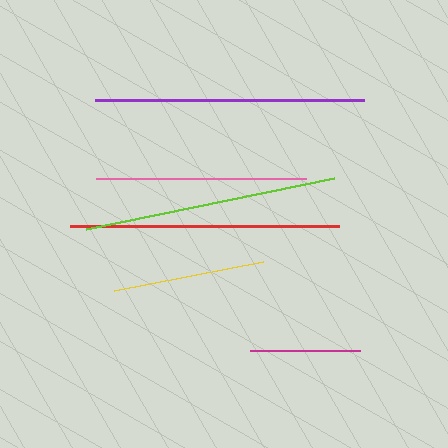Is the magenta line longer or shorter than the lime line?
The lime line is longer than the magenta line.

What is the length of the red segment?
The red segment is approximately 269 pixels long.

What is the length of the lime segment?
The lime segment is approximately 253 pixels long.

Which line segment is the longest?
The red line is the longest at approximately 269 pixels.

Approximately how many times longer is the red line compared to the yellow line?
The red line is approximately 1.8 times the length of the yellow line.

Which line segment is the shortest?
The magenta line is the shortest at approximately 110 pixels.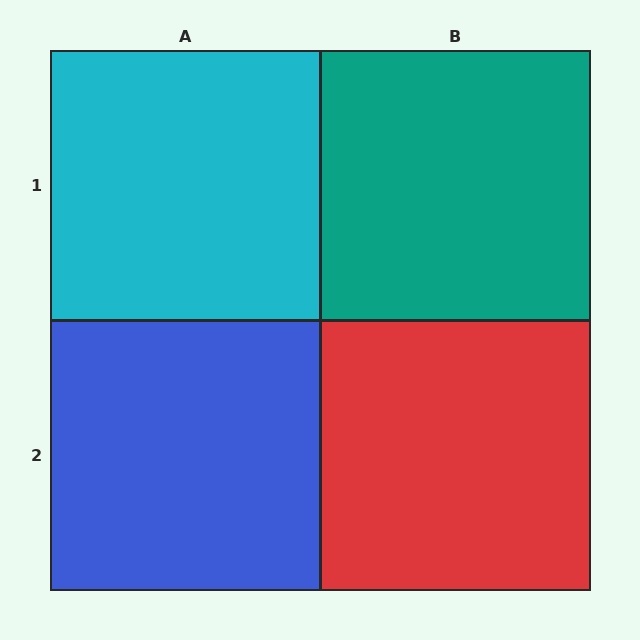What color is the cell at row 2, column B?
Red.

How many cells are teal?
1 cell is teal.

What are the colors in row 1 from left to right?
Cyan, teal.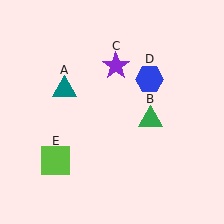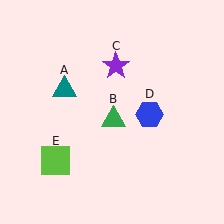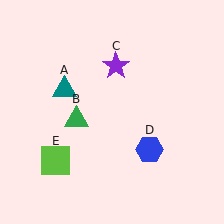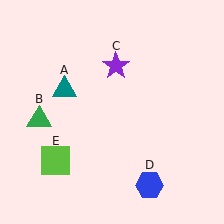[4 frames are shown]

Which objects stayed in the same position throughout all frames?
Teal triangle (object A) and purple star (object C) and lime square (object E) remained stationary.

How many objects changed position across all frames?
2 objects changed position: green triangle (object B), blue hexagon (object D).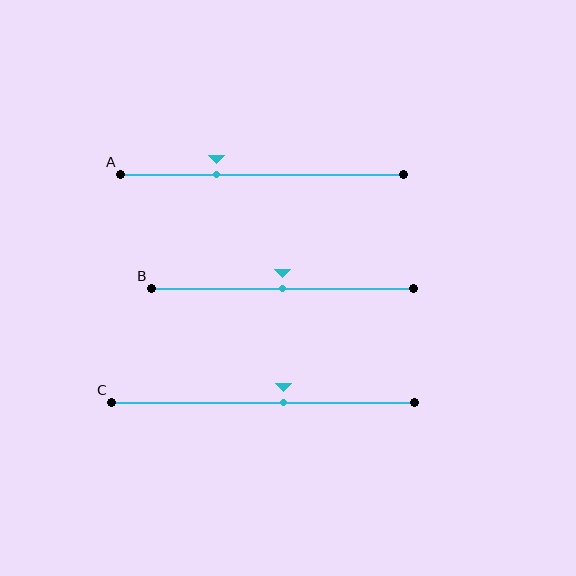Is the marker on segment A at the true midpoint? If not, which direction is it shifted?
No, the marker on segment A is shifted to the left by about 16% of the segment length.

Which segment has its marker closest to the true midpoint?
Segment B has its marker closest to the true midpoint.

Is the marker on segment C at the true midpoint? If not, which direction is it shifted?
No, the marker on segment C is shifted to the right by about 7% of the segment length.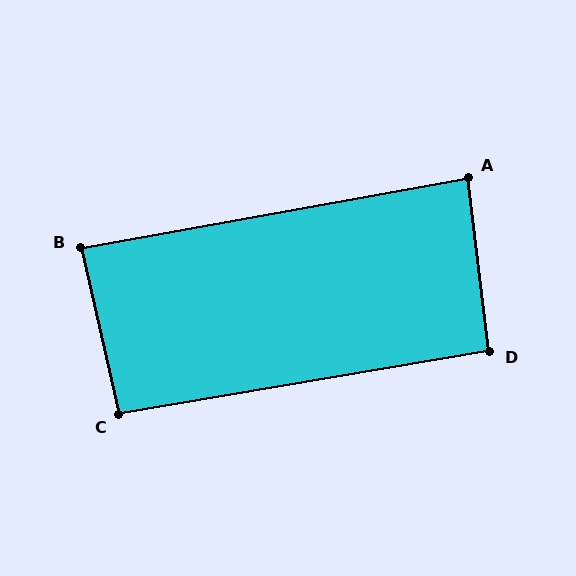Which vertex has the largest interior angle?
C, at approximately 93 degrees.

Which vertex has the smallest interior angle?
A, at approximately 87 degrees.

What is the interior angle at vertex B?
Approximately 87 degrees (approximately right).